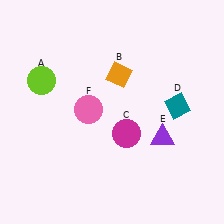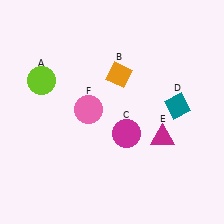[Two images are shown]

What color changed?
The triangle (E) changed from purple in Image 1 to magenta in Image 2.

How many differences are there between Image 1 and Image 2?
There is 1 difference between the two images.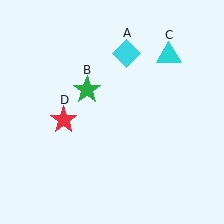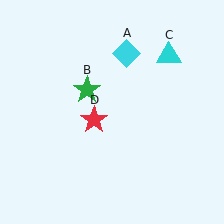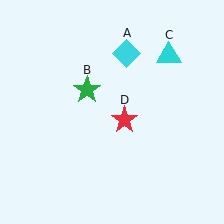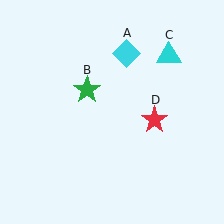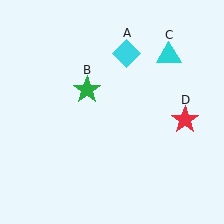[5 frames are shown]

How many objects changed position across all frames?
1 object changed position: red star (object D).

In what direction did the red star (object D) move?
The red star (object D) moved right.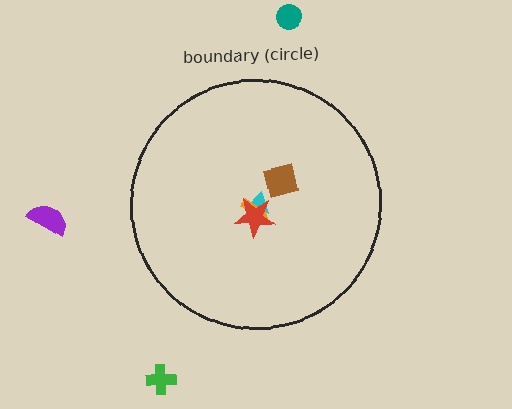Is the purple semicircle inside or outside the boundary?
Outside.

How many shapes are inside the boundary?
4 inside, 3 outside.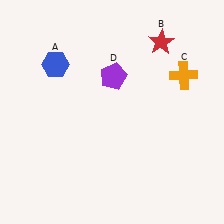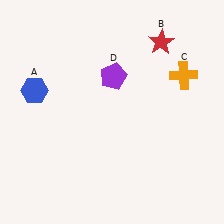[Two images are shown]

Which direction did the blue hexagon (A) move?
The blue hexagon (A) moved down.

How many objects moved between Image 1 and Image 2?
1 object moved between the two images.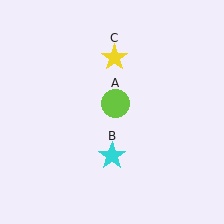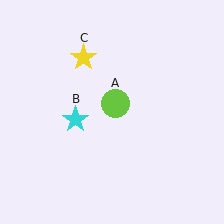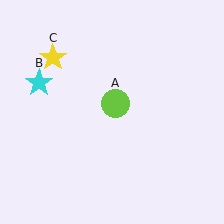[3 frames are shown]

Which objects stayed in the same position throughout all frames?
Lime circle (object A) remained stationary.